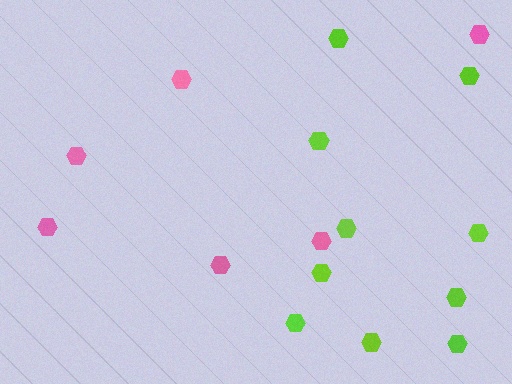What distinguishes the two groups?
There are 2 groups: one group of pink hexagons (6) and one group of lime hexagons (10).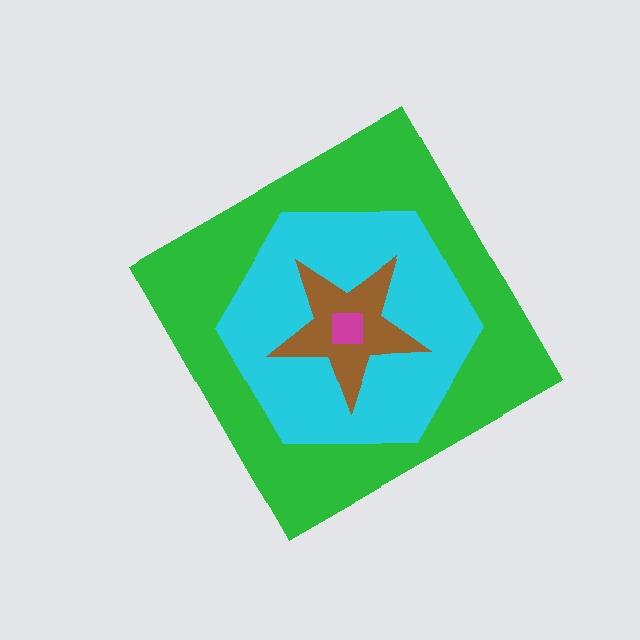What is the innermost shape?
The magenta square.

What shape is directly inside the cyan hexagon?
The brown star.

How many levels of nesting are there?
4.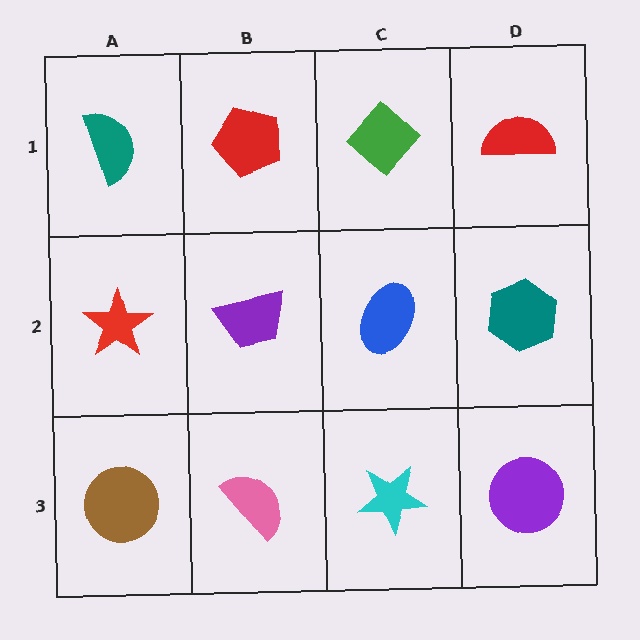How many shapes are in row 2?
4 shapes.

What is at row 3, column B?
A pink semicircle.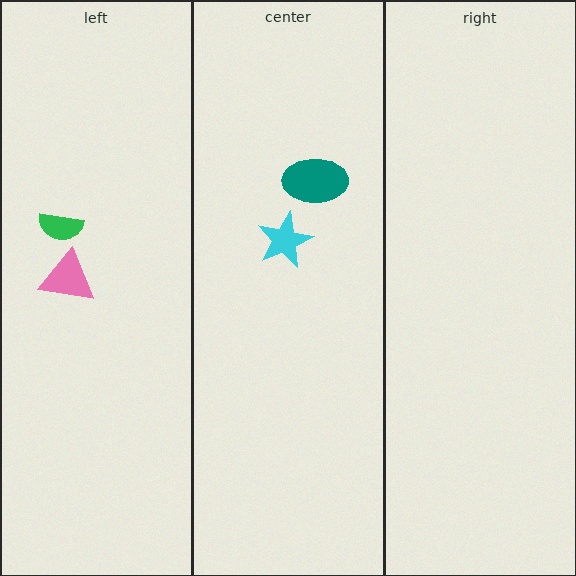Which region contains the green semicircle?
The left region.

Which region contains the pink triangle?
The left region.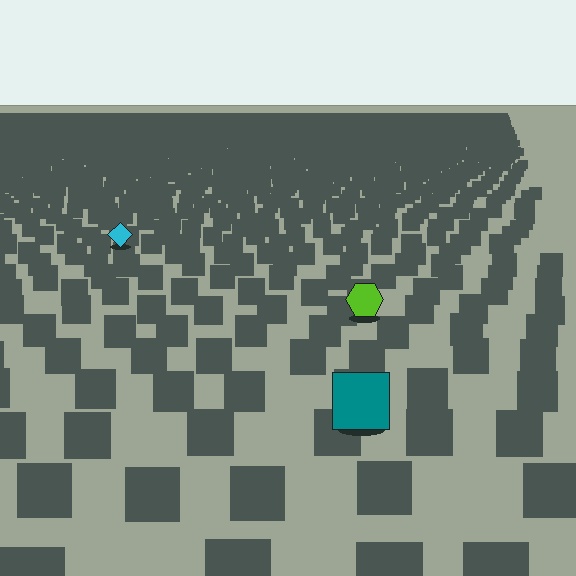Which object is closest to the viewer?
The teal square is closest. The texture marks near it are larger and more spread out.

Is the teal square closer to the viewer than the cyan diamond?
Yes. The teal square is closer — you can tell from the texture gradient: the ground texture is coarser near it.